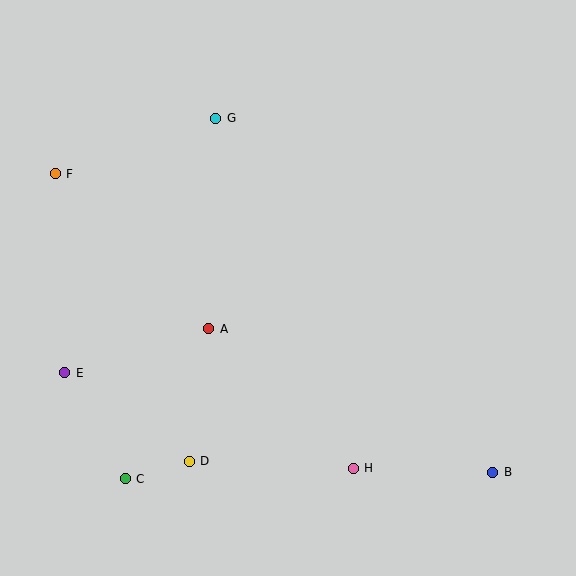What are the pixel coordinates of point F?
Point F is at (55, 174).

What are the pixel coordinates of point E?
Point E is at (65, 373).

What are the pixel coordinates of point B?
Point B is at (493, 472).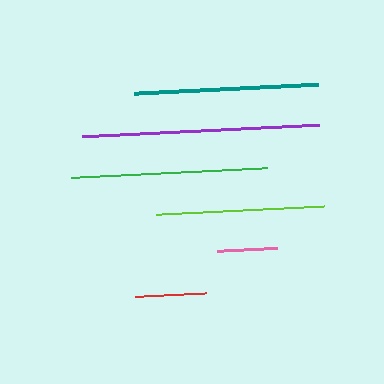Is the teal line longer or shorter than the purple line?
The purple line is longer than the teal line.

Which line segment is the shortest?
The pink line is the shortest at approximately 61 pixels.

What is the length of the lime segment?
The lime segment is approximately 168 pixels long.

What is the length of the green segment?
The green segment is approximately 196 pixels long.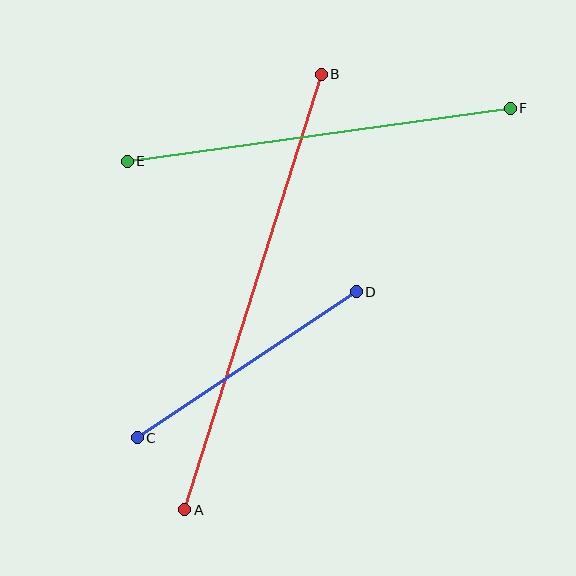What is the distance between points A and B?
The distance is approximately 457 pixels.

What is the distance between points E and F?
The distance is approximately 387 pixels.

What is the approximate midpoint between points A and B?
The midpoint is at approximately (253, 292) pixels.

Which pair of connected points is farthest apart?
Points A and B are farthest apart.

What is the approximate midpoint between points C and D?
The midpoint is at approximately (247, 365) pixels.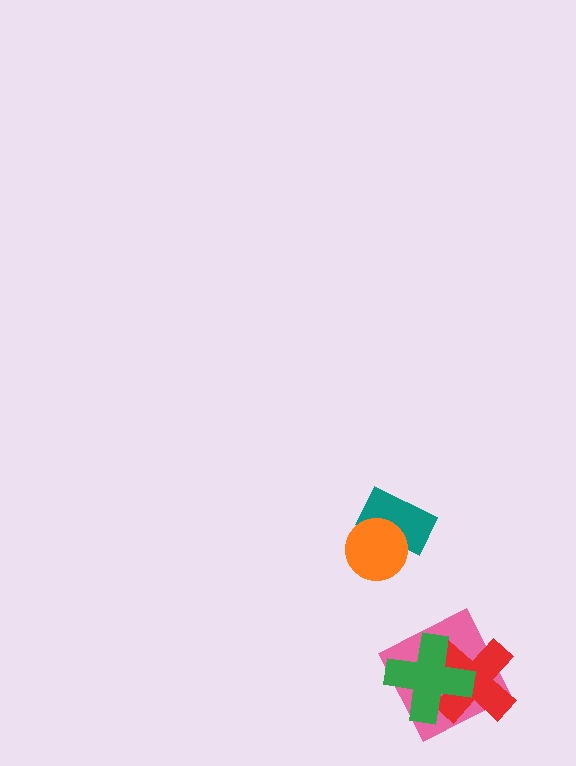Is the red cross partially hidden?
Yes, it is partially covered by another shape.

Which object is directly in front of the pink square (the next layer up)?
The red cross is directly in front of the pink square.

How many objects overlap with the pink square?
2 objects overlap with the pink square.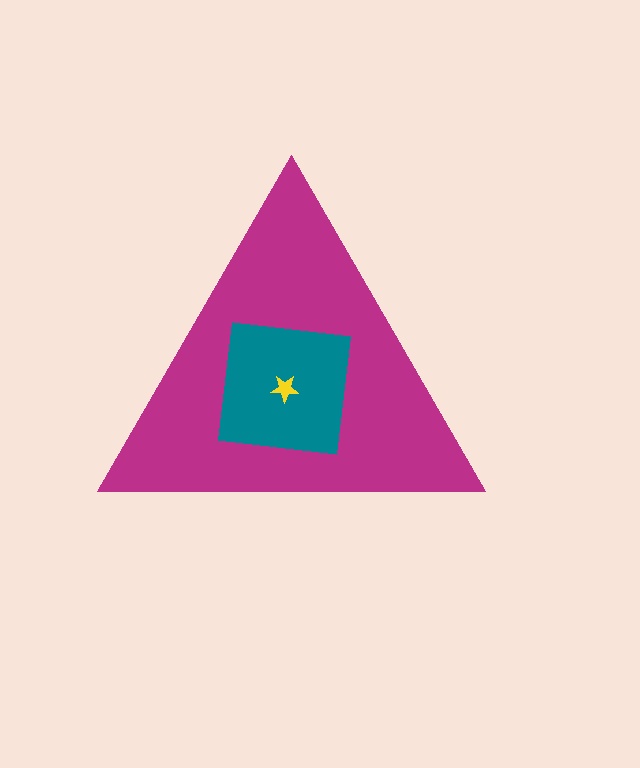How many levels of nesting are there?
3.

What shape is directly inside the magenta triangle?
The teal square.